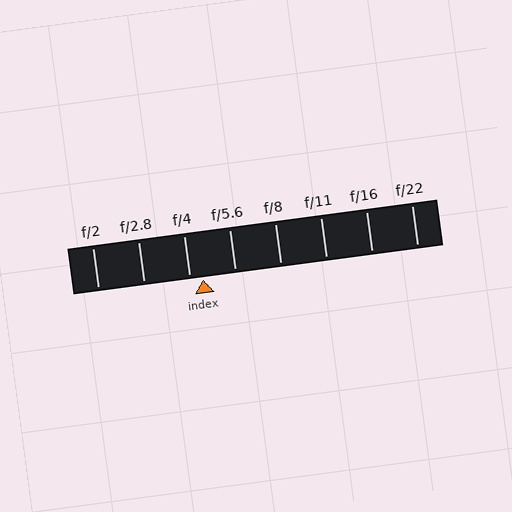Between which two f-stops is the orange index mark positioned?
The index mark is between f/4 and f/5.6.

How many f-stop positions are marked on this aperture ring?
There are 8 f-stop positions marked.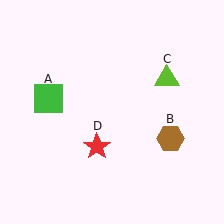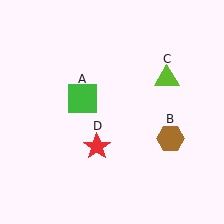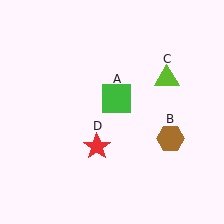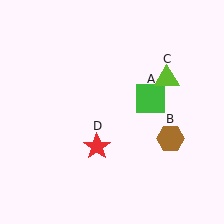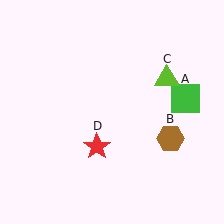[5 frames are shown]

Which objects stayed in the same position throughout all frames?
Brown hexagon (object B) and lime triangle (object C) and red star (object D) remained stationary.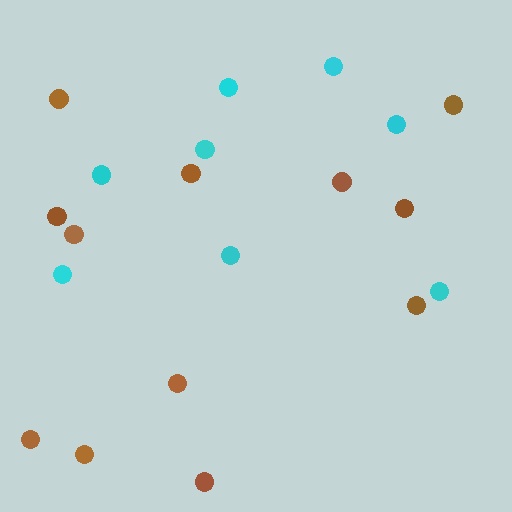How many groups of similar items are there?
There are 2 groups: one group of cyan circles (8) and one group of brown circles (12).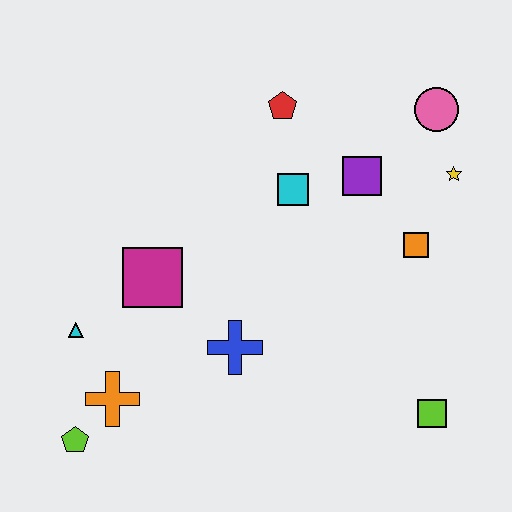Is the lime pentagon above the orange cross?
No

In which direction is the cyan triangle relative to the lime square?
The cyan triangle is to the left of the lime square.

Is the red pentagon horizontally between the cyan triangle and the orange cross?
No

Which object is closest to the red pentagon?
The cyan square is closest to the red pentagon.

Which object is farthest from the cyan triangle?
The pink circle is farthest from the cyan triangle.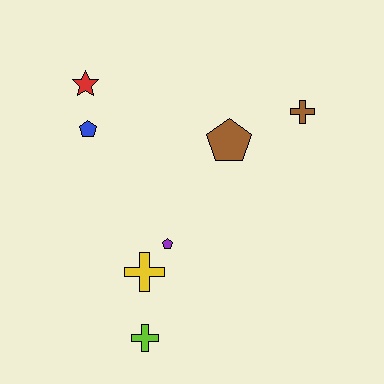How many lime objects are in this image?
There is 1 lime object.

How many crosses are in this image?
There are 3 crosses.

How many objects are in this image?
There are 7 objects.